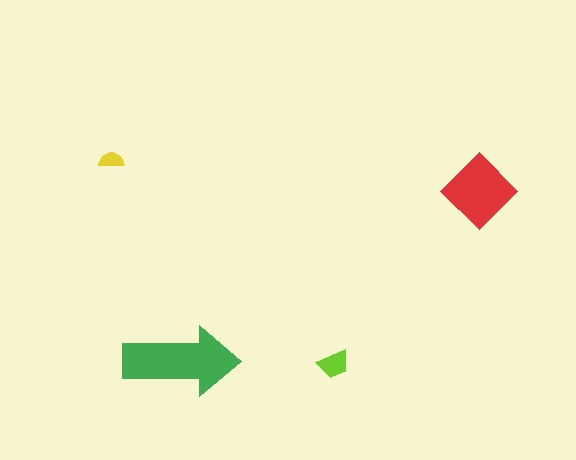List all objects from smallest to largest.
The yellow semicircle, the lime trapezoid, the red diamond, the green arrow.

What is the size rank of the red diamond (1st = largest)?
2nd.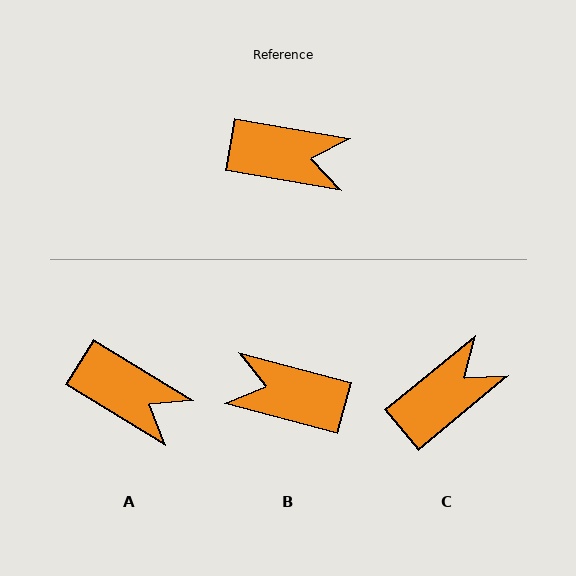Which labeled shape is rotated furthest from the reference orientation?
B, about 175 degrees away.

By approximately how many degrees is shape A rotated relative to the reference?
Approximately 21 degrees clockwise.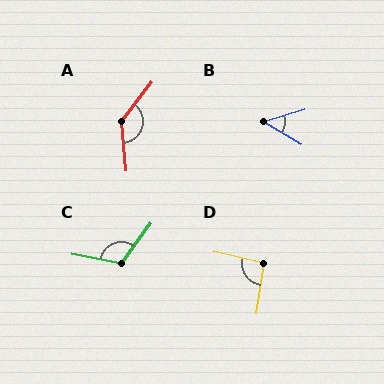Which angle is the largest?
A, at approximately 138 degrees.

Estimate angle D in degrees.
Approximately 95 degrees.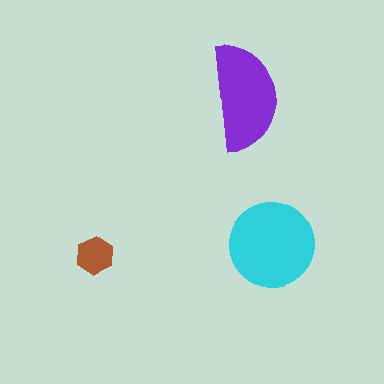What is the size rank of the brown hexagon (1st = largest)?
3rd.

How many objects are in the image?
There are 3 objects in the image.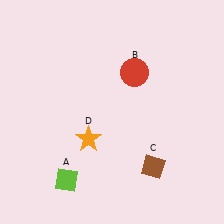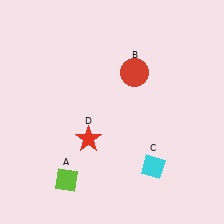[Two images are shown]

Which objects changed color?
C changed from brown to cyan. D changed from orange to red.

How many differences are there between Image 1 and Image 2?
There are 2 differences between the two images.